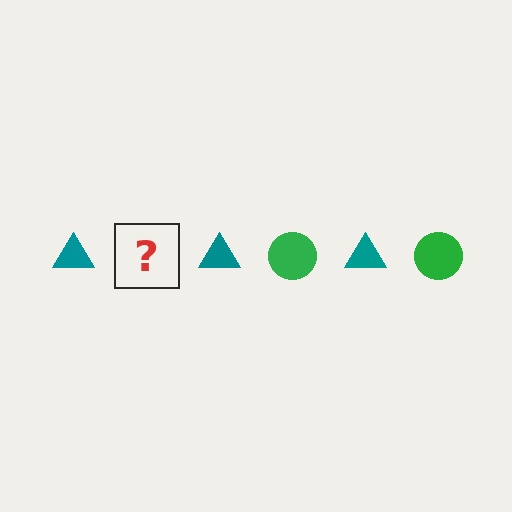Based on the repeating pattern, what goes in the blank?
The blank should be a green circle.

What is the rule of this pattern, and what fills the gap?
The rule is that the pattern alternates between teal triangle and green circle. The gap should be filled with a green circle.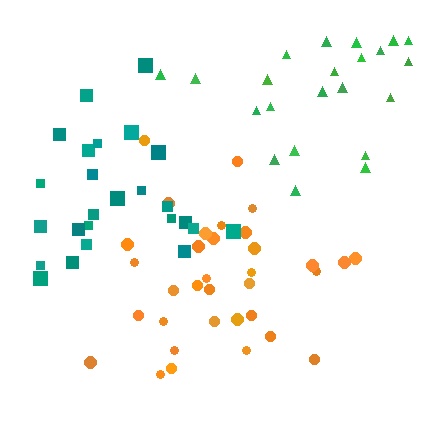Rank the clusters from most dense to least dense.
orange, teal, green.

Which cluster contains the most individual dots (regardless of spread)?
Orange (34).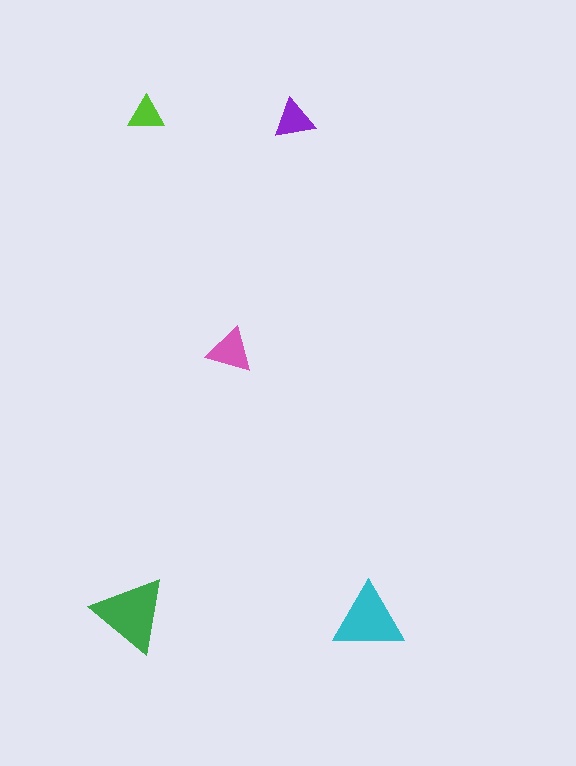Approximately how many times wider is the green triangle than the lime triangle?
About 2 times wider.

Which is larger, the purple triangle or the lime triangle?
The purple one.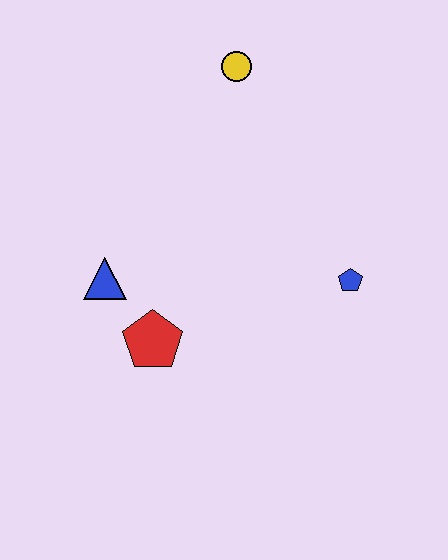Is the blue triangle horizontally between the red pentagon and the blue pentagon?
No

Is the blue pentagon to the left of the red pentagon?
No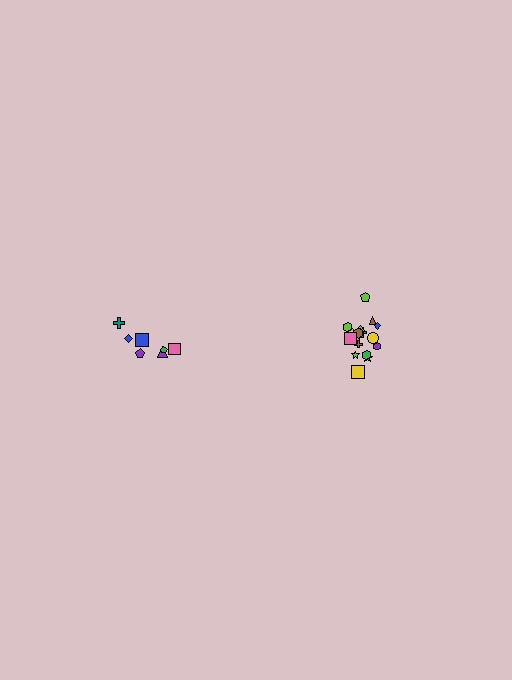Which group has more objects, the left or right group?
The right group.